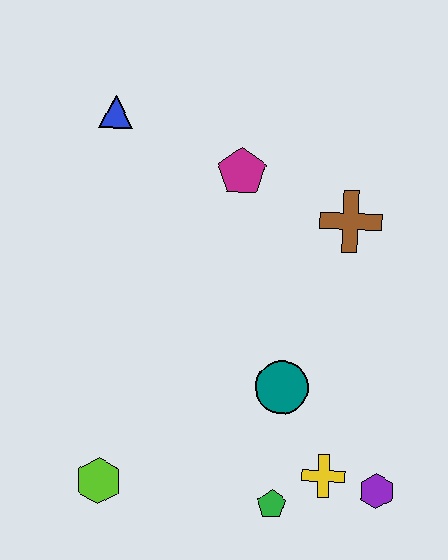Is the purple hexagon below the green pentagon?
No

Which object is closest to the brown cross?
The magenta pentagon is closest to the brown cross.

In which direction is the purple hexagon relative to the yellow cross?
The purple hexagon is to the right of the yellow cross.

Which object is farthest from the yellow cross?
The blue triangle is farthest from the yellow cross.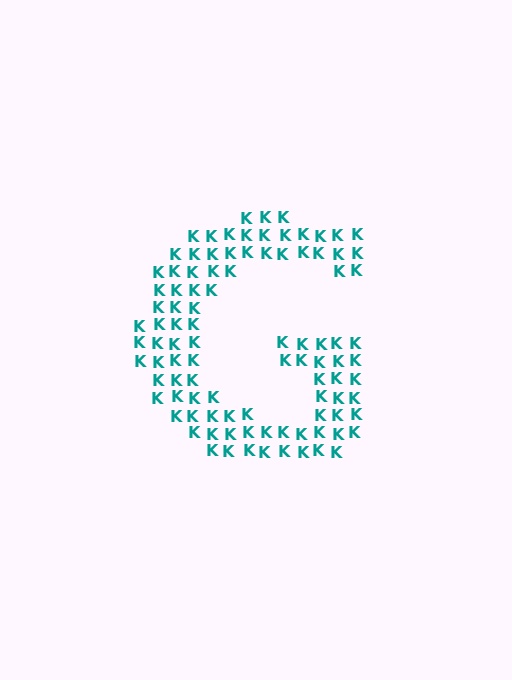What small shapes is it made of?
It is made of small letter K's.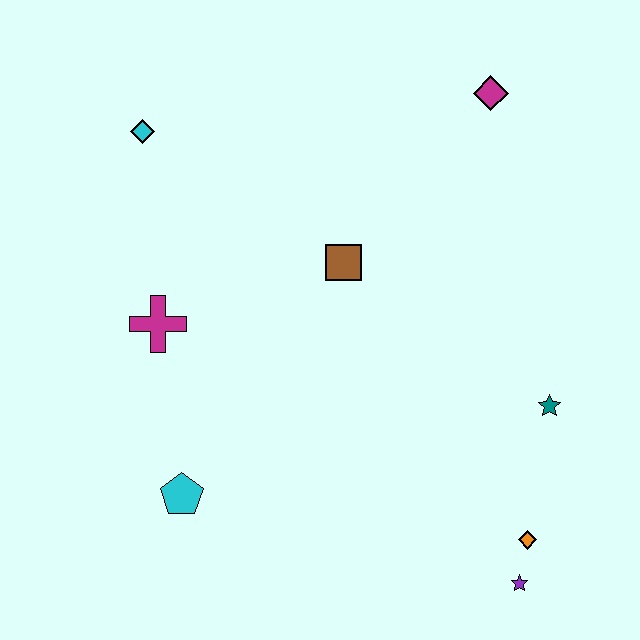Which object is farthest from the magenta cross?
The purple star is farthest from the magenta cross.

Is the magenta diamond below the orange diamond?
No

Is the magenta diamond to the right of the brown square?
Yes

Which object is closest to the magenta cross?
The cyan pentagon is closest to the magenta cross.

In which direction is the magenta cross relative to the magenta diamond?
The magenta cross is to the left of the magenta diamond.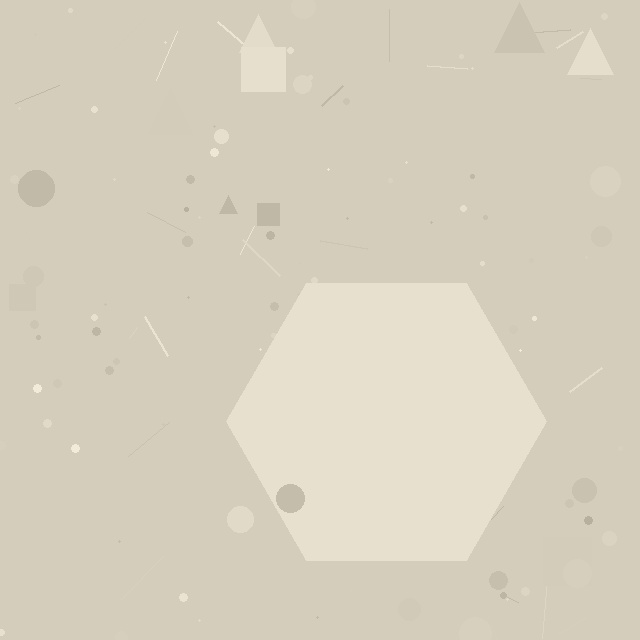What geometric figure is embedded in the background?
A hexagon is embedded in the background.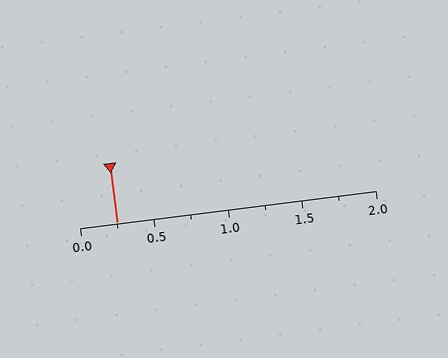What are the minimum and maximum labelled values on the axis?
The axis runs from 0.0 to 2.0.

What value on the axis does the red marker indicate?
The marker indicates approximately 0.25.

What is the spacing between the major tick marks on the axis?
The major ticks are spaced 0.5 apart.